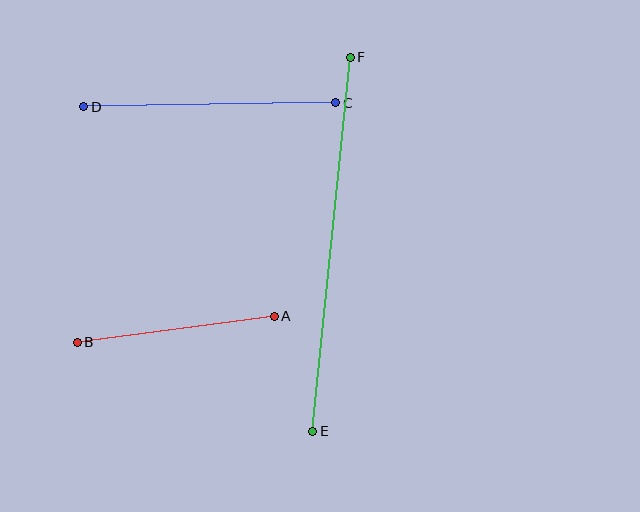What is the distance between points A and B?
The distance is approximately 199 pixels.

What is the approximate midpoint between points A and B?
The midpoint is at approximately (176, 329) pixels.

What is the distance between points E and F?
The distance is approximately 376 pixels.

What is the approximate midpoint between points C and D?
The midpoint is at approximately (210, 105) pixels.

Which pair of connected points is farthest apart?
Points E and F are farthest apart.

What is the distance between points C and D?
The distance is approximately 252 pixels.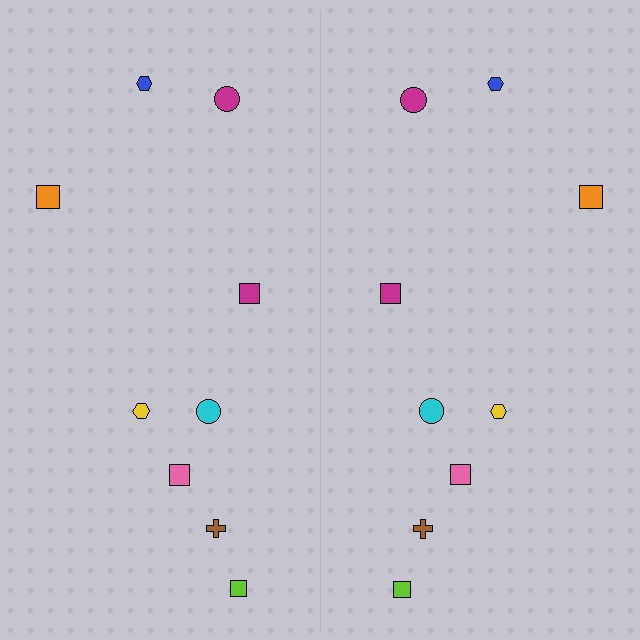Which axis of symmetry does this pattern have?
The pattern has a vertical axis of symmetry running through the center of the image.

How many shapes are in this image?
There are 18 shapes in this image.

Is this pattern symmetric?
Yes, this pattern has bilateral (reflection) symmetry.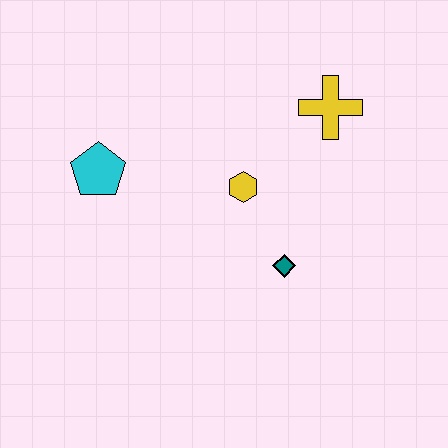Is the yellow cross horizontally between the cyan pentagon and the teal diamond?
No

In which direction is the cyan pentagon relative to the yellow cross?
The cyan pentagon is to the left of the yellow cross.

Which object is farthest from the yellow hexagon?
The cyan pentagon is farthest from the yellow hexagon.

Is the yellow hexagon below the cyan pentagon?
Yes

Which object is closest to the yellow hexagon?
The teal diamond is closest to the yellow hexagon.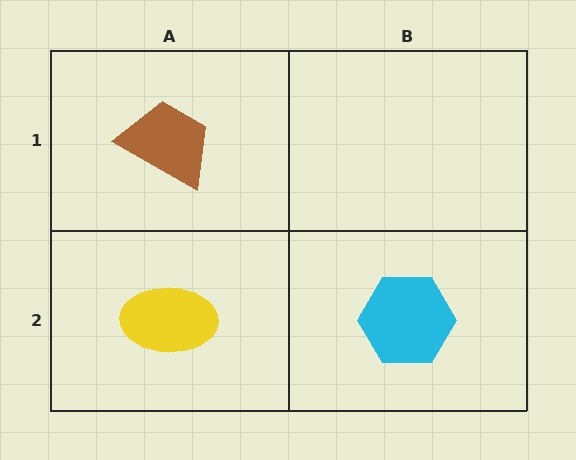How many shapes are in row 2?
2 shapes.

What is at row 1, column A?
A brown trapezoid.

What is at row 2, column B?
A cyan hexagon.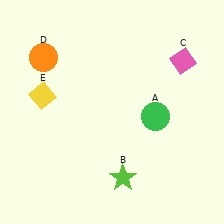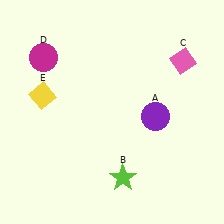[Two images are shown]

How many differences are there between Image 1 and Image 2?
There are 2 differences between the two images.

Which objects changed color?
A changed from green to purple. D changed from orange to magenta.